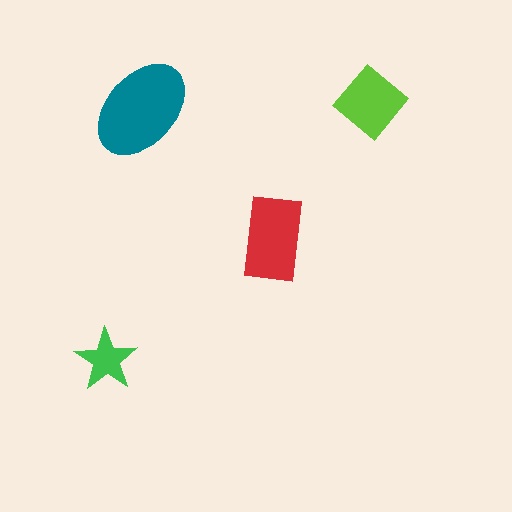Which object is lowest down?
The green star is bottommost.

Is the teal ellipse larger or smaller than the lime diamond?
Larger.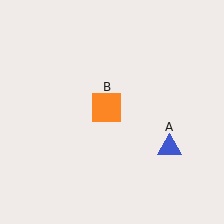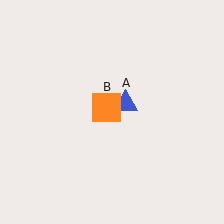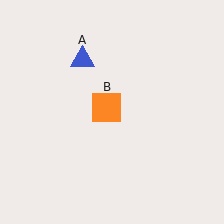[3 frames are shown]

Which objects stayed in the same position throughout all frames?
Orange square (object B) remained stationary.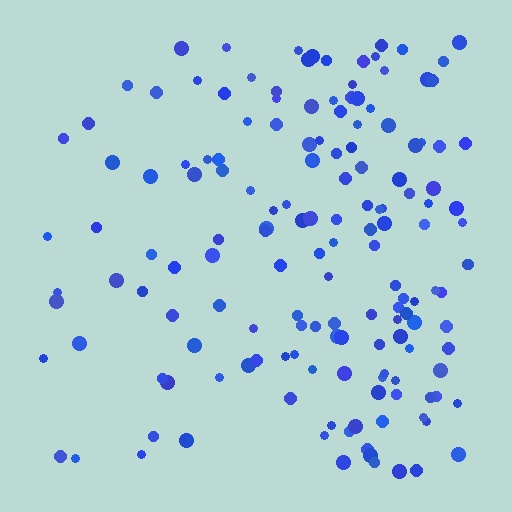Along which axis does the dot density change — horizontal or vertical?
Horizontal.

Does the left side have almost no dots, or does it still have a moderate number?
Still a moderate number, just noticeably fewer than the right.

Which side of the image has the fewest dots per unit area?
The left.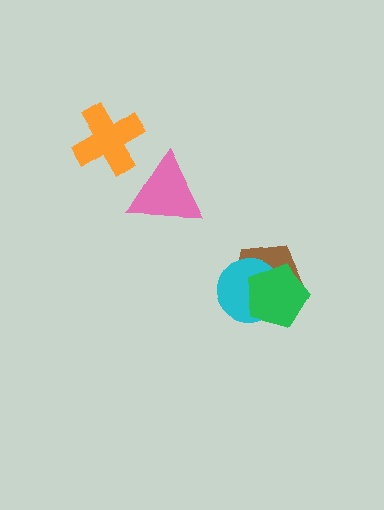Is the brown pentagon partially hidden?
Yes, it is partially covered by another shape.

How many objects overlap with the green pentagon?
2 objects overlap with the green pentagon.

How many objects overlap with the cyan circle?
2 objects overlap with the cyan circle.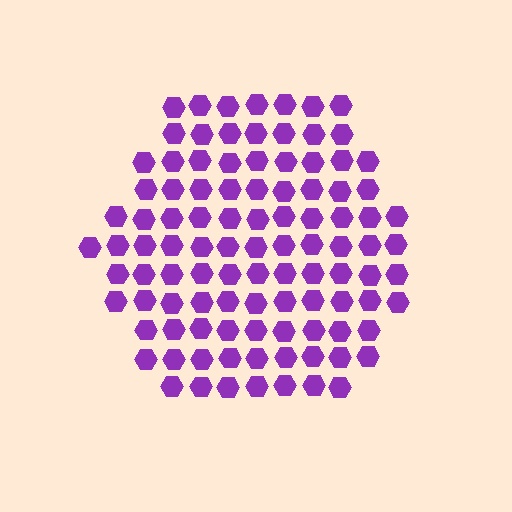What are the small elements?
The small elements are hexagons.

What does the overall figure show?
The overall figure shows a hexagon.